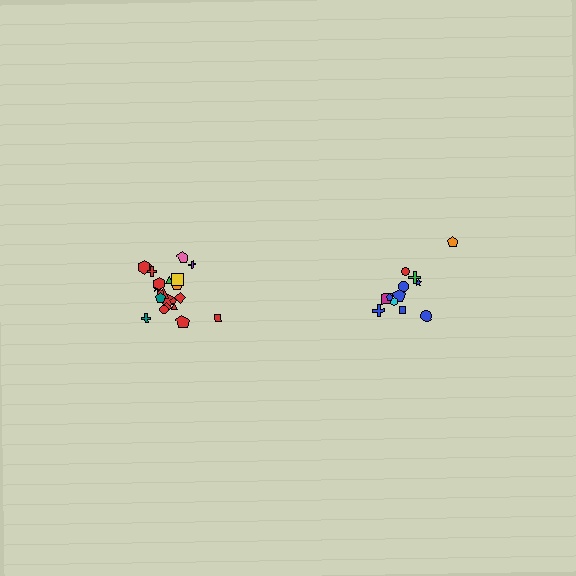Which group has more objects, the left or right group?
The left group.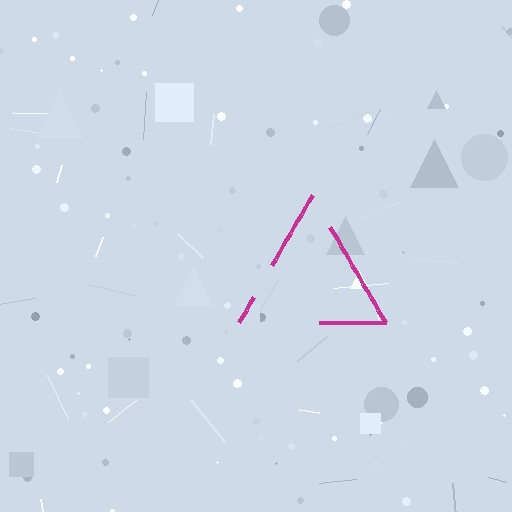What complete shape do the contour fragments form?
The contour fragments form a triangle.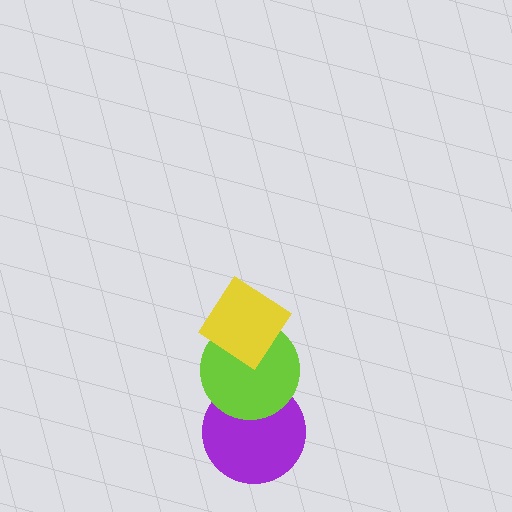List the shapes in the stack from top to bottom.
From top to bottom: the yellow diamond, the lime circle, the purple circle.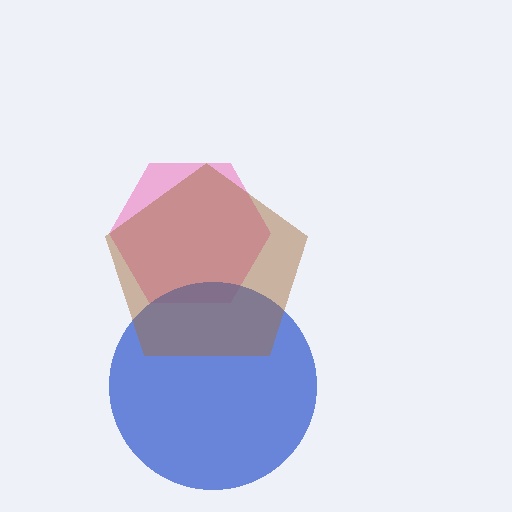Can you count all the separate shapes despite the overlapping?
Yes, there are 3 separate shapes.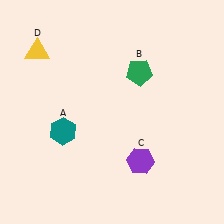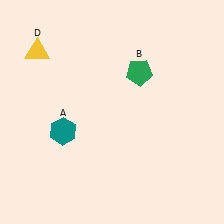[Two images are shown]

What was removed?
The purple hexagon (C) was removed in Image 2.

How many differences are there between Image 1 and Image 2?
There is 1 difference between the two images.